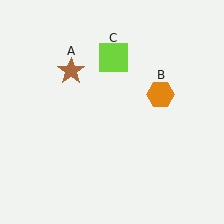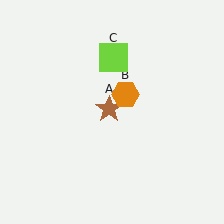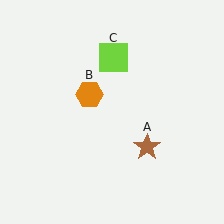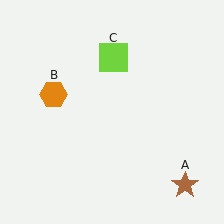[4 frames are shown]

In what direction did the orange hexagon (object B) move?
The orange hexagon (object B) moved left.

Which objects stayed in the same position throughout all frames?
Lime square (object C) remained stationary.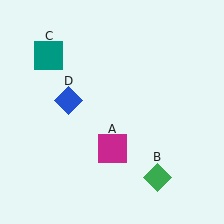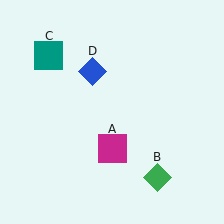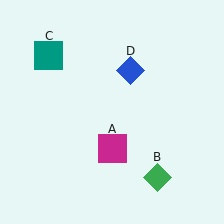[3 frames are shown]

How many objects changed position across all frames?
1 object changed position: blue diamond (object D).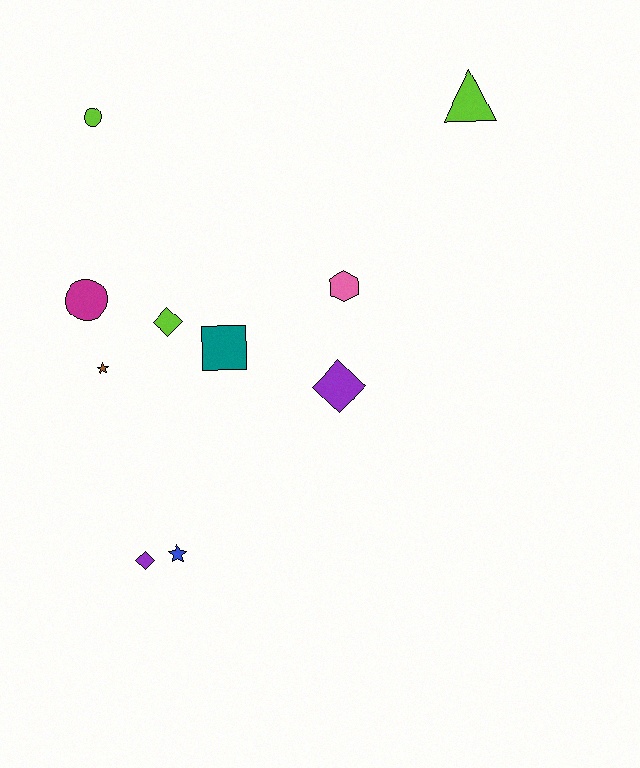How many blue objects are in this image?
There is 1 blue object.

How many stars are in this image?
There are 2 stars.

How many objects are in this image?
There are 10 objects.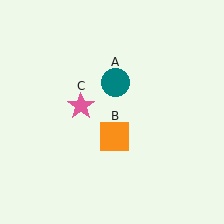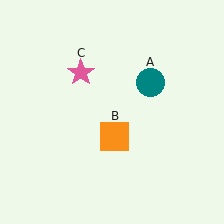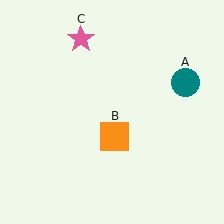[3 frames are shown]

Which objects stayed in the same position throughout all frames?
Orange square (object B) remained stationary.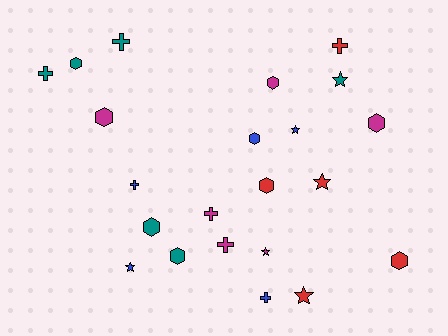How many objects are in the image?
There are 22 objects.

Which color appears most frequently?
Teal, with 6 objects.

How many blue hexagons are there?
There is 1 blue hexagon.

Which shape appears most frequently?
Hexagon, with 9 objects.